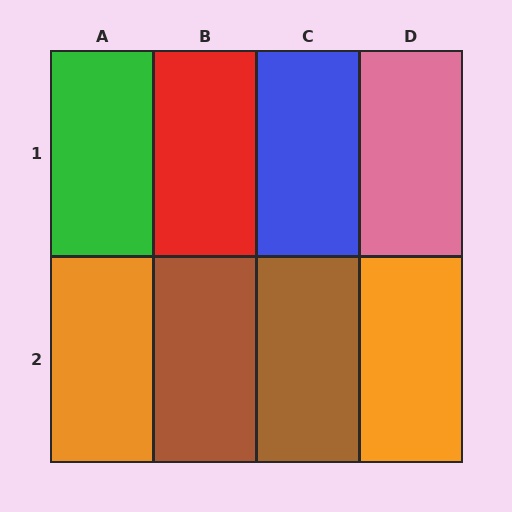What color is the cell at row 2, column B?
Brown.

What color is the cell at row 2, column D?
Orange.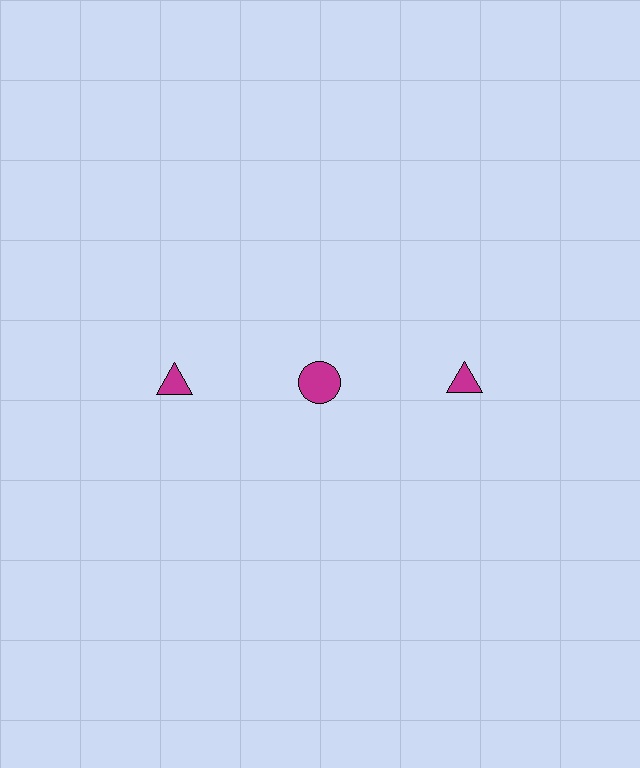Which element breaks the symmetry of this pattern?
The magenta circle in the top row, second from left column breaks the symmetry. All other shapes are magenta triangles.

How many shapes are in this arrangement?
There are 3 shapes arranged in a grid pattern.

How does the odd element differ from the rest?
It has a different shape: circle instead of triangle.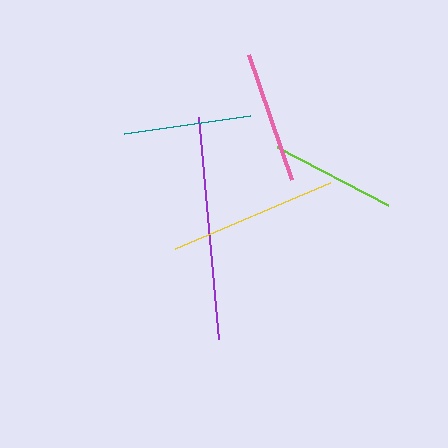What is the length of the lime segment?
The lime segment is approximately 126 pixels long.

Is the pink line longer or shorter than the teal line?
The pink line is longer than the teal line.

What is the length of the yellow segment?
The yellow segment is approximately 169 pixels long.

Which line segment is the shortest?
The lime line is the shortest at approximately 126 pixels.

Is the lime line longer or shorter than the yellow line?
The yellow line is longer than the lime line.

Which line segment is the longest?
The purple line is the longest at approximately 223 pixels.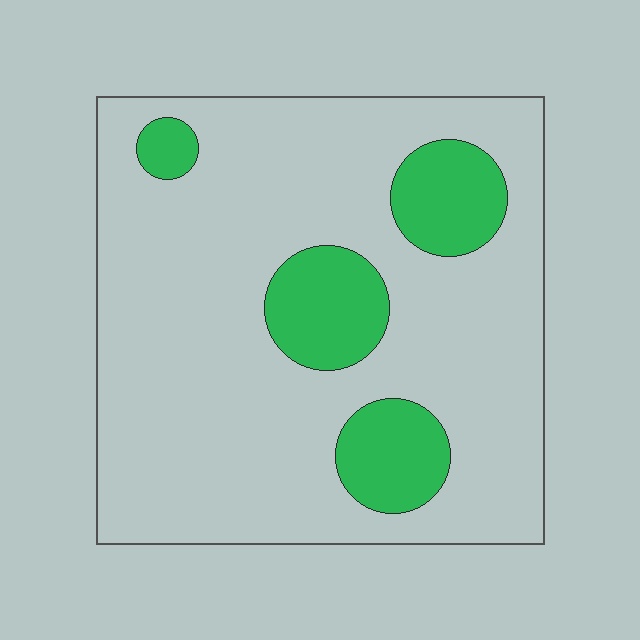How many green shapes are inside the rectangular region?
4.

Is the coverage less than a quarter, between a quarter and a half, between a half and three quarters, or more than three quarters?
Less than a quarter.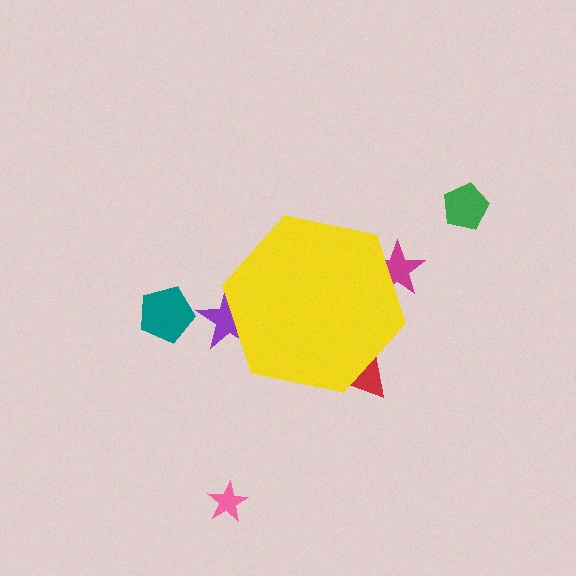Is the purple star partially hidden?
Yes, the purple star is partially hidden behind the yellow hexagon.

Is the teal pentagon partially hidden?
No, the teal pentagon is fully visible.